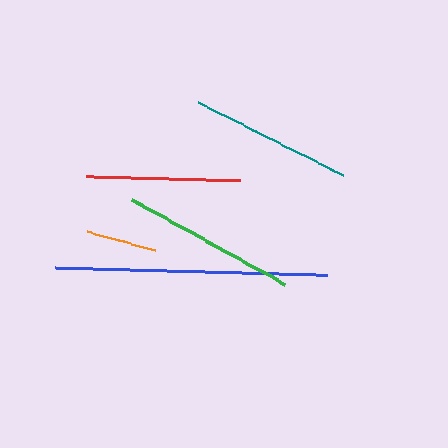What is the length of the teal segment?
The teal segment is approximately 162 pixels long.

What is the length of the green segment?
The green segment is approximately 175 pixels long.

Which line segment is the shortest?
The orange line is the shortest at approximately 71 pixels.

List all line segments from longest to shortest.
From longest to shortest: blue, green, teal, red, orange.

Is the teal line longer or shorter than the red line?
The teal line is longer than the red line.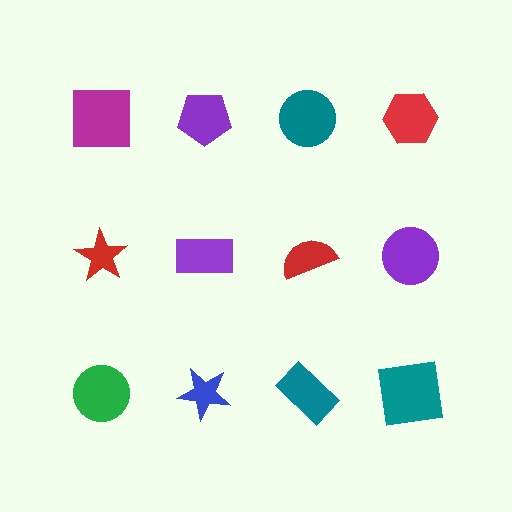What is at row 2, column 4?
A purple circle.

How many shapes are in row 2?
4 shapes.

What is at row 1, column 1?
A magenta square.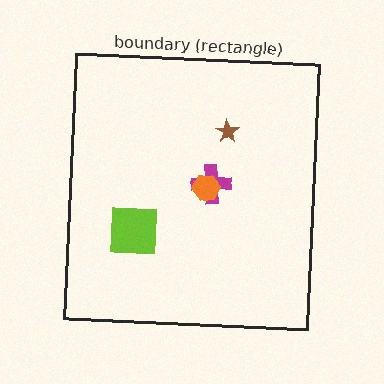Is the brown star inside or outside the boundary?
Inside.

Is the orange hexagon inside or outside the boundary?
Inside.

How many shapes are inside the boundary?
4 inside, 0 outside.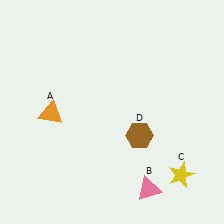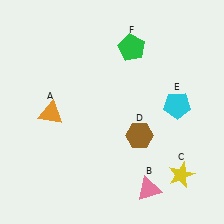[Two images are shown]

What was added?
A cyan pentagon (E), a green pentagon (F) were added in Image 2.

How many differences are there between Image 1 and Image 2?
There are 2 differences between the two images.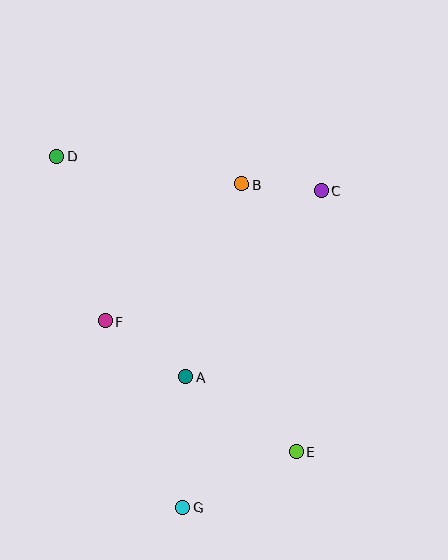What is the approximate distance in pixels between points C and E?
The distance between C and E is approximately 262 pixels.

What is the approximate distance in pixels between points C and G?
The distance between C and G is approximately 346 pixels.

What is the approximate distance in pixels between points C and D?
The distance between C and D is approximately 267 pixels.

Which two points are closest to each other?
Points B and C are closest to each other.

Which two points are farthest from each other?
Points D and E are farthest from each other.